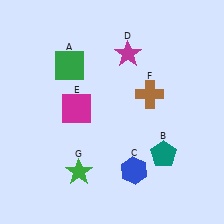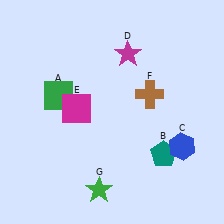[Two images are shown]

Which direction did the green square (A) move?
The green square (A) moved down.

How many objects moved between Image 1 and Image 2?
3 objects moved between the two images.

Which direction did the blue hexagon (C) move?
The blue hexagon (C) moved right.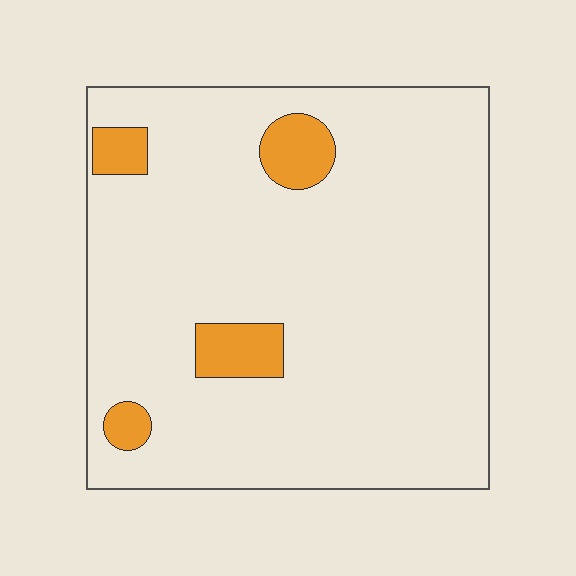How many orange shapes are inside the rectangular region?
4.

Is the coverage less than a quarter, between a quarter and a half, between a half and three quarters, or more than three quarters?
Less than a quarter.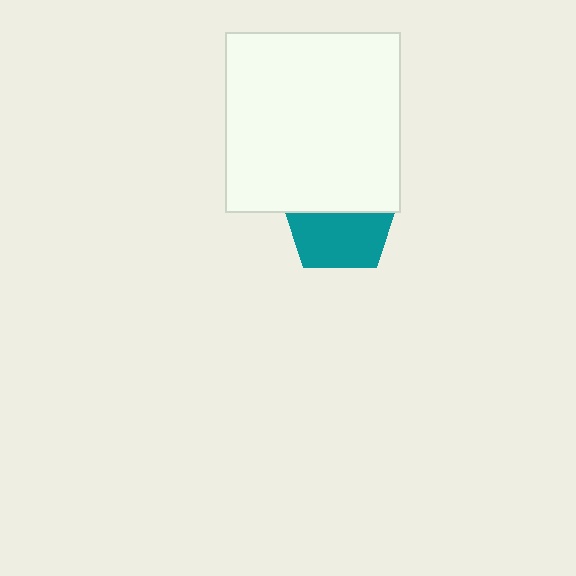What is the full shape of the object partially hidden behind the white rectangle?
The partially hidden object is a teal pentagon.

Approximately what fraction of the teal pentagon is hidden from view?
Roughly 47% of the teal pentagon is hidden behind the white rectangle.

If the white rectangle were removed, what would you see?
You would see the complete teal pentagon.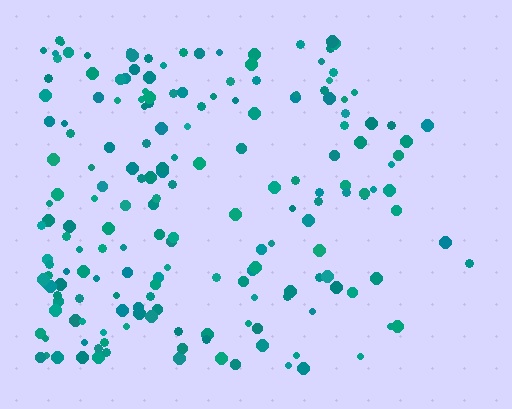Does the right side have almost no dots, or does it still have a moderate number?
Still a moderate number, just noticeably fewer than the left.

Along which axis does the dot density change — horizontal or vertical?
Horizontal.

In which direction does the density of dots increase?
From right to left, with the left side densest.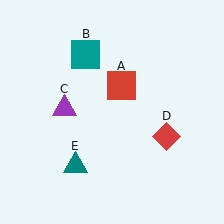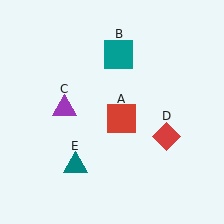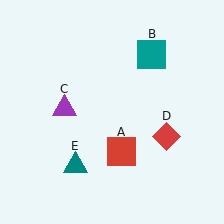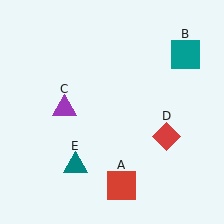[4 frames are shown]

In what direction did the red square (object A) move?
The red square (object A) moved down.